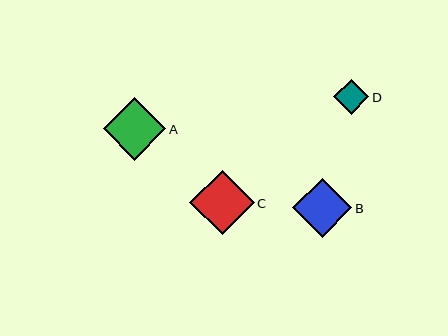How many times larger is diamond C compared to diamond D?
Diamond C is approximately 1.8 times the size of diamond D.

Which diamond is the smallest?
Diamond D is the smallest with a size of approximately 35 pixels.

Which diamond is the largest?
Diamond C is the largest with a size of approximately 64 pixels.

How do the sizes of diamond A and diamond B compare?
Diamond A and diamond B are approximately the same size.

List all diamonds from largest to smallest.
From largest to smallest: C, A, B, D.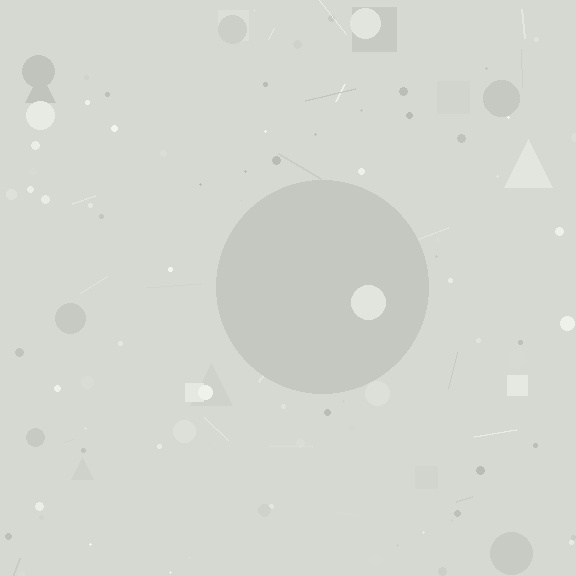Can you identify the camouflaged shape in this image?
The camouflaged shape is a circle.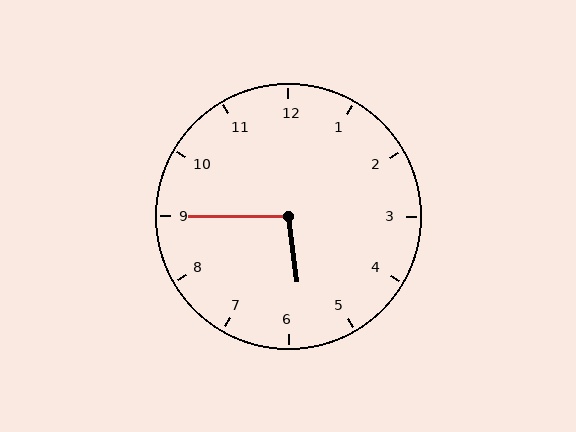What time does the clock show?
5:45.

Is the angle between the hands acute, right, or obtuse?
It is obtuse.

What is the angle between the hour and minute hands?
Approximately 98 degrees.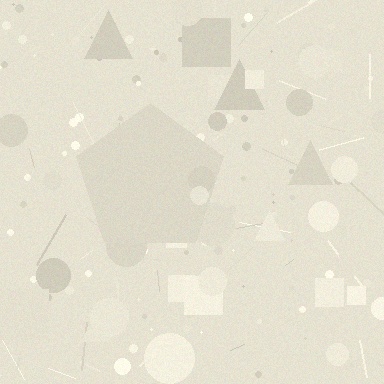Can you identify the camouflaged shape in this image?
The camouflaged shape is a pentagon.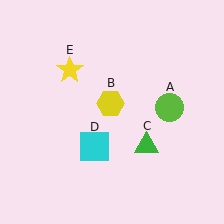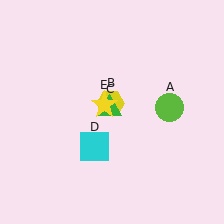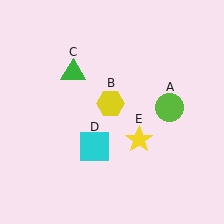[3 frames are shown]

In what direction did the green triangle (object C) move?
The green triangle (object C) moved up and to the left.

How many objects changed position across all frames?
2 objects changed position: green triangle (object C), yellow star (object E).